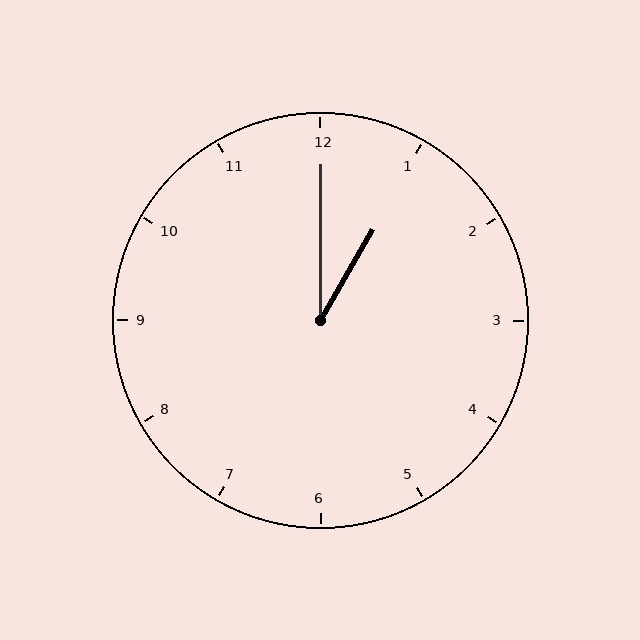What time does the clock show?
1:00.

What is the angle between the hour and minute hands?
Approximately 30 degrees.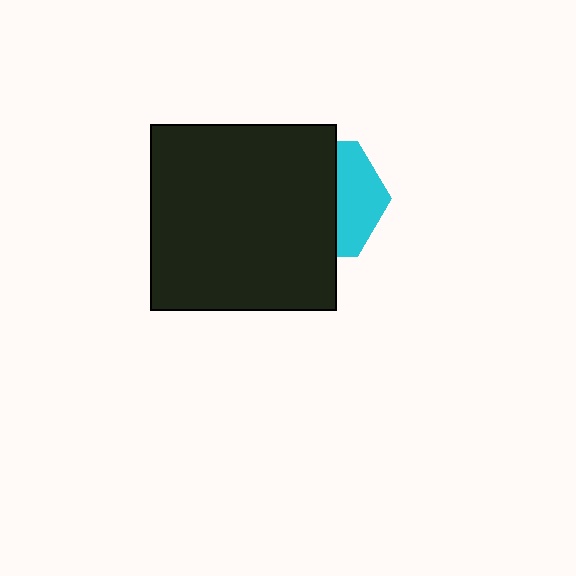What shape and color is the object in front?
The object in front is a black square.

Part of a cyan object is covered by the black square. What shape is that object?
It is a hexagon.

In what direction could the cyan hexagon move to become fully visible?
The cyan hexagon could move right. That would shift it out from behind the black square entirely.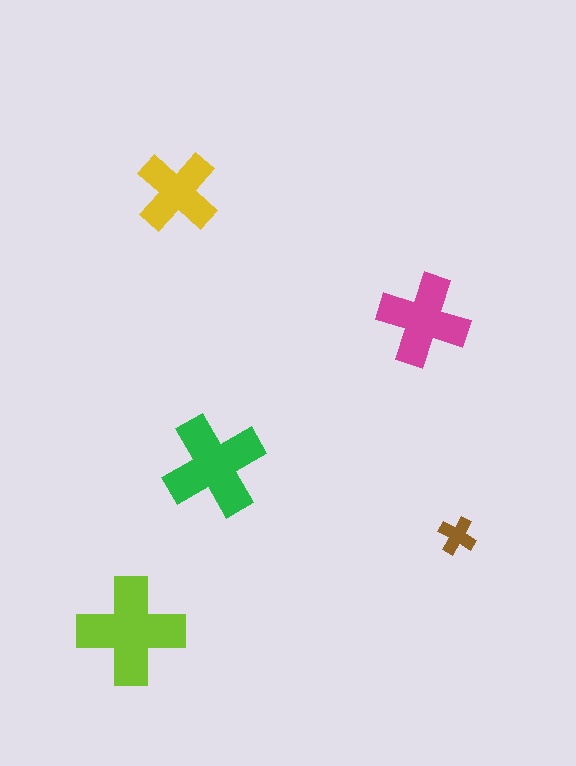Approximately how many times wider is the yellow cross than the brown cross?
About 2 times wider.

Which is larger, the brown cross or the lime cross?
The lime one.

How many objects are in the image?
There are 5 objects in the image.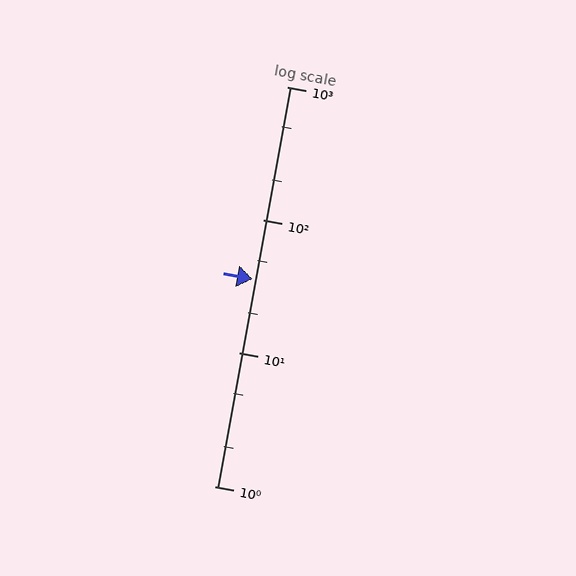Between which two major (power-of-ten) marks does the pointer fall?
The pointer is between 10 and 100.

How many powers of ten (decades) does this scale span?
The scale spans 3 decades, from 1 to 1000.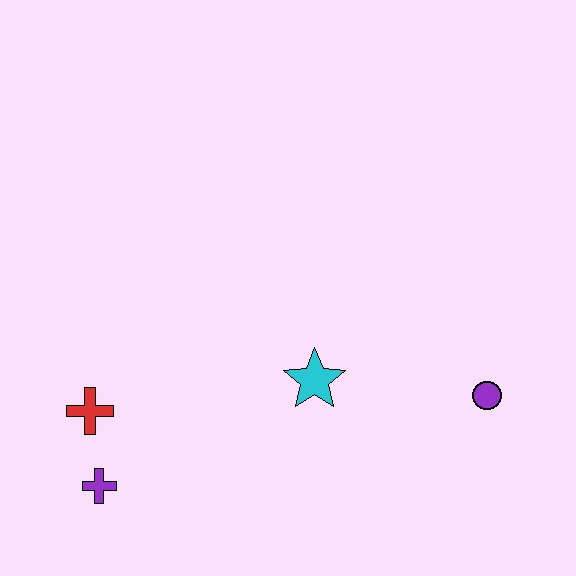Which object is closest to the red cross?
The purple cross is closest to the red cross.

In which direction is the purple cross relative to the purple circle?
The purple cross is to the left of the purple circle.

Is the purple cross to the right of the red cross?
Yes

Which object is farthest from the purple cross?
The purple circle is farthest from the purple cross.